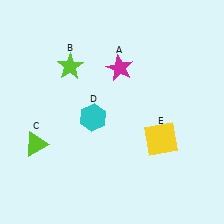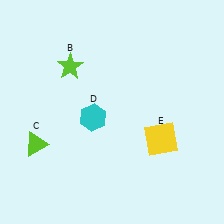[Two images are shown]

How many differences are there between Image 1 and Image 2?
There is 1 difference between the two images.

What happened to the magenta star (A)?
The magenta star (A) was removed in Image 2. It was in the top-right area of Image 1.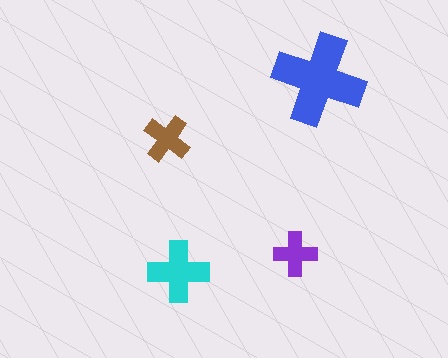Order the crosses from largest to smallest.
the blue one, the cyan one, the brown one, the purple one.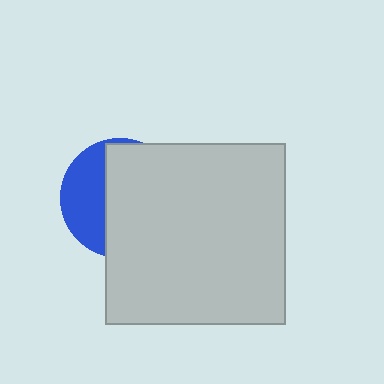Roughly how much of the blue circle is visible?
A small part of it is visible (roughly 36%).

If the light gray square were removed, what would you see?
You would see the complete blue circle.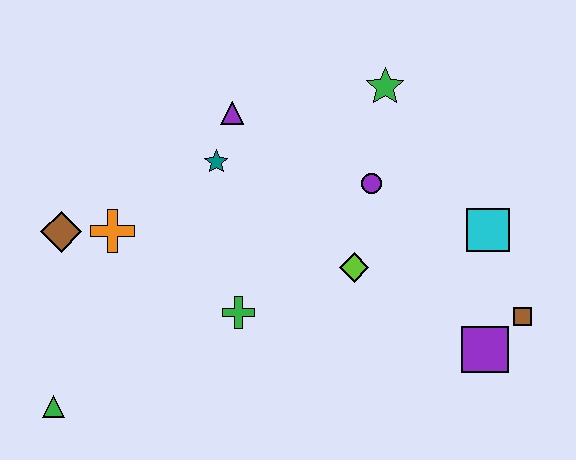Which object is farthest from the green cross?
The brown square is farthest from the green cross.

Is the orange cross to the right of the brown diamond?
Yes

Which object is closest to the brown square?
The purple square is closest to the brown square.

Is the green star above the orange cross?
Yes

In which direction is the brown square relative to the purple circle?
The brown square is to the right of the purple circle.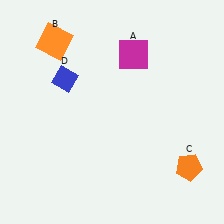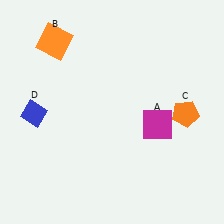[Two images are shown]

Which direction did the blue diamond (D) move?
The blue diamond (D) moved down.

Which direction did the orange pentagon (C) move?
The orange pentagon (C) moved up.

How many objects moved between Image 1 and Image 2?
3 objects moved between the two images.